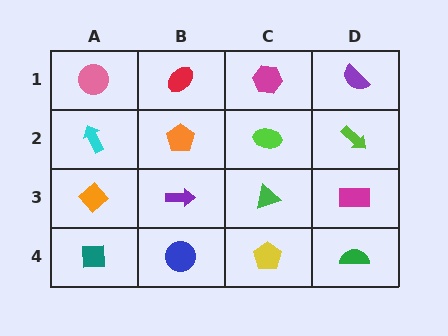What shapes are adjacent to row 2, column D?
A purple semicircle (row 1, column D), a magenta rectangle (row 3, column D), a lime ellipse (row 2, column C).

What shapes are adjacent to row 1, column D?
A lime arrow (row 2, column D), a magenta hexagon (row 1, column C).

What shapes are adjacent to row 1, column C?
A lime ellipse (row 2, column C), a red ellipse (row 1, column B), a purple semicircle (row 1, column D).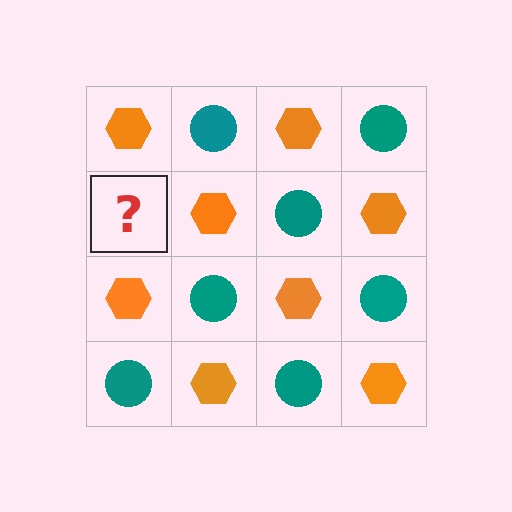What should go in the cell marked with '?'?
The missing cell should contain a teal circle.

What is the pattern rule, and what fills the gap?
The rule is that it alternates orange hexagon and teal circle in a checkerboard pattern. The gap should be filled with a teal circle.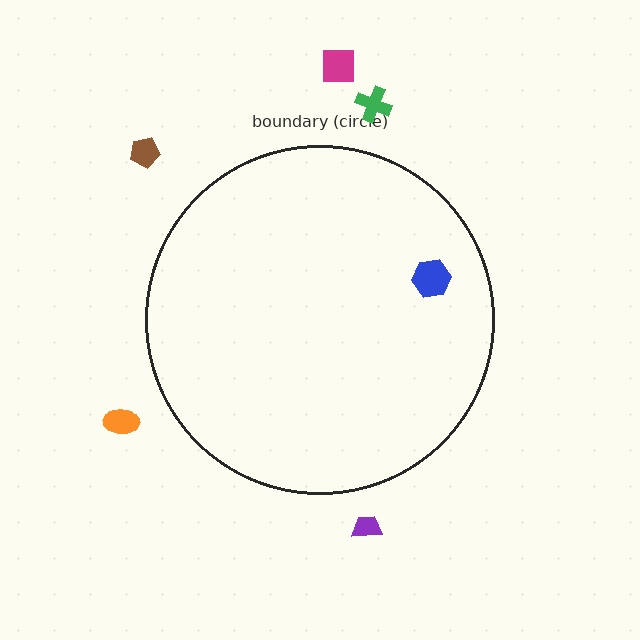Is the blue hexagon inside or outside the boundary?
Inside.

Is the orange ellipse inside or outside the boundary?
Outside.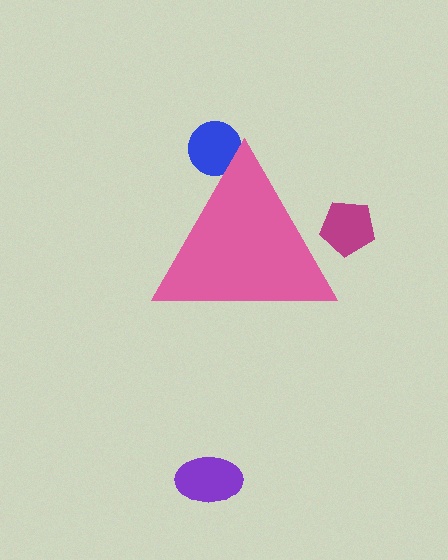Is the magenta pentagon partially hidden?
Yes, the magenta pentagon is partially hidden behind the pink triangle.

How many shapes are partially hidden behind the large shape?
2 shapes are partially hidden.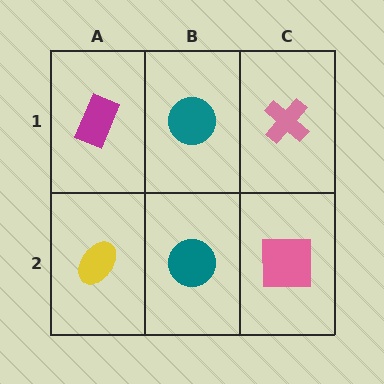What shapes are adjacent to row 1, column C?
A pink square (row 2, column C), a teal circle (row 1, column B).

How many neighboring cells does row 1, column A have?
2.